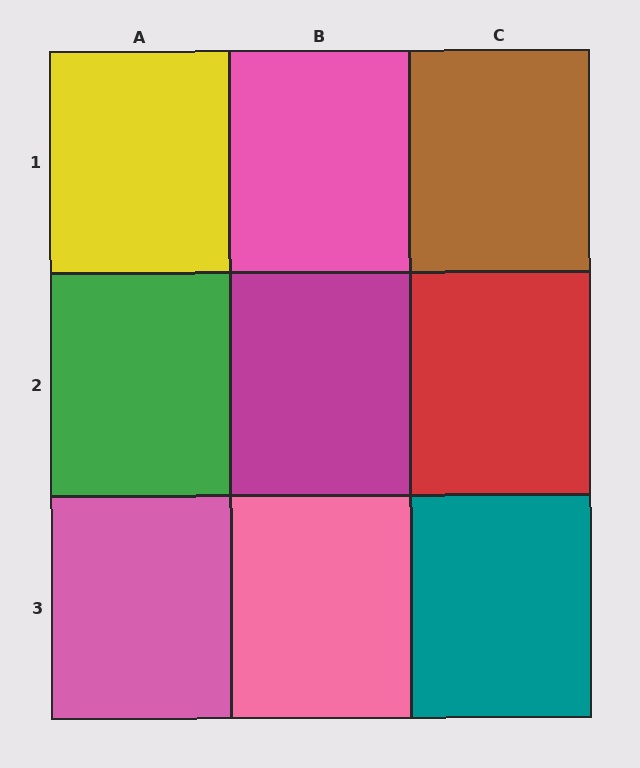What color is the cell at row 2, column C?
Red.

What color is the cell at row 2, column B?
Magenta.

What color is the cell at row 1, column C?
Brown.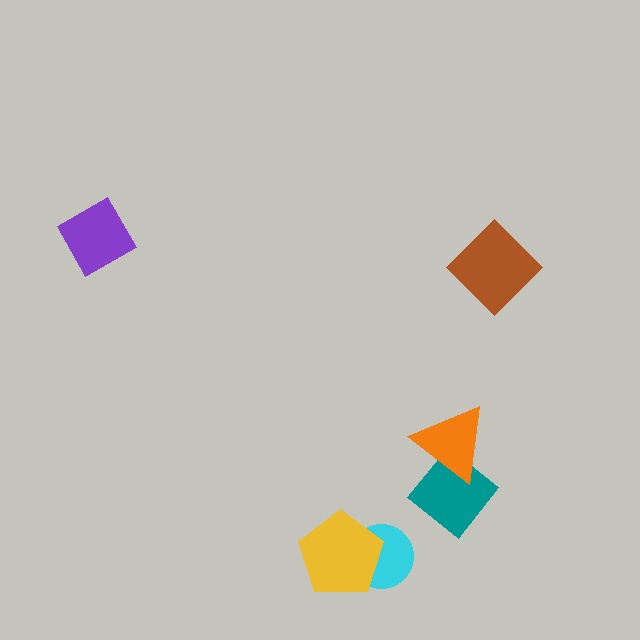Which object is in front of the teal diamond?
The orange triangle is in front of the teal diamond.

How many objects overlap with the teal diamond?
1 object overlaps with the teal diamond.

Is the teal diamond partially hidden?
Yes, it is partially covered by another shape.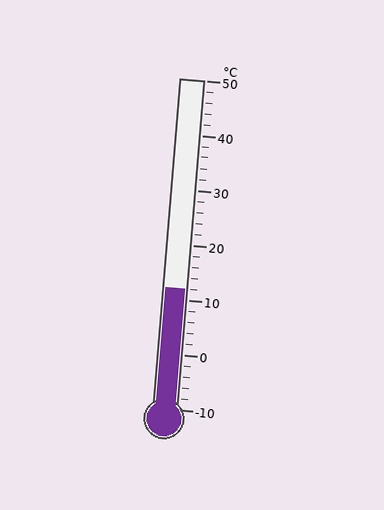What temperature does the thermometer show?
The thermometer shows approximately 12°C.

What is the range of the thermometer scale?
The thermometer scale ranges from -10°C to 50°C.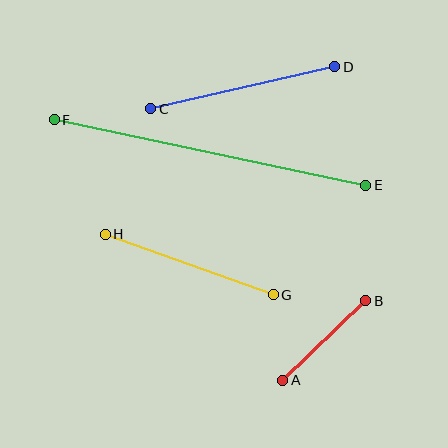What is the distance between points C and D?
The distance is approximately 189 pixels.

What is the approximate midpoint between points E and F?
The midpoint is at approximately (210, 152) pixels.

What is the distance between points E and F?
The distance is approximately 318 pixels.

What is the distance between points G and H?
The distance is approximately 179 pixels.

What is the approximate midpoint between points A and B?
The midpoint is at approximately (324, 341) pixels.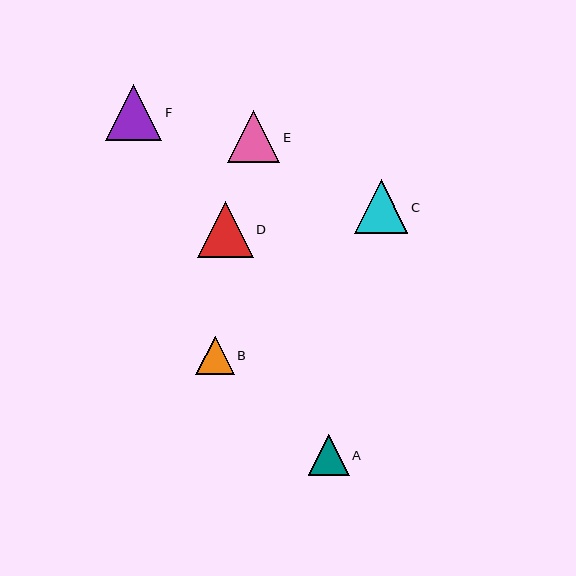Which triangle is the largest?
Triangle D is the largest with a size of approximately 56 pixels.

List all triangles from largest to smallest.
From largest to smallest: D, F, C, E, A, B.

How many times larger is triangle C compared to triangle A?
Triangle C is approximately 1.3 times the size of triangle A.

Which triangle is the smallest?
Triangle B is the smallest with a size of approximately 38 pixels.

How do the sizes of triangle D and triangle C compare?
Triangle D and triangle C are approximately the same size.